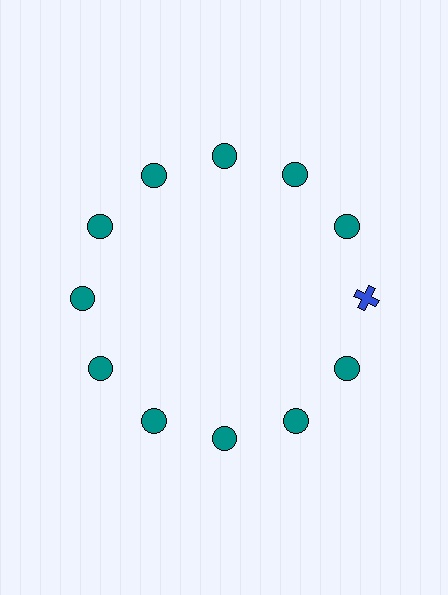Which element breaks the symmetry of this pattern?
The blue cross at roughly the 3 o'clock position breaks the symmetry. All other shapes are teal circles.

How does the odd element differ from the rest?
It differs in both color (blue instead of teal) and shape (cross instead of circle).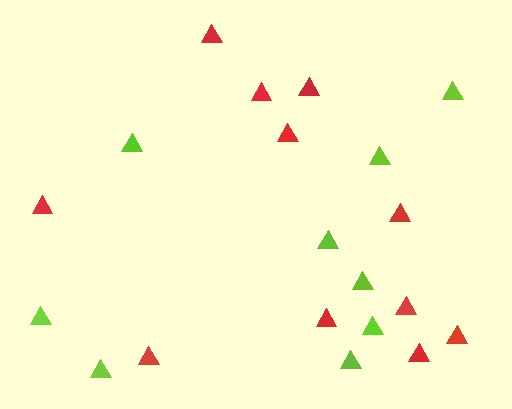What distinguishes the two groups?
There are 2 groups: one group of red triangles (11) and one group of lime triangles (9).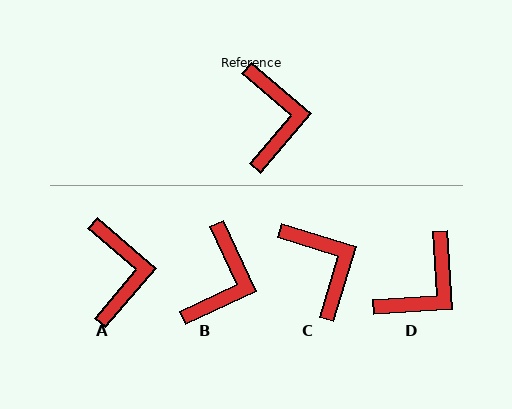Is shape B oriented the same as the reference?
No, it is off by about 24 degrees.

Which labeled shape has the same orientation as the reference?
A.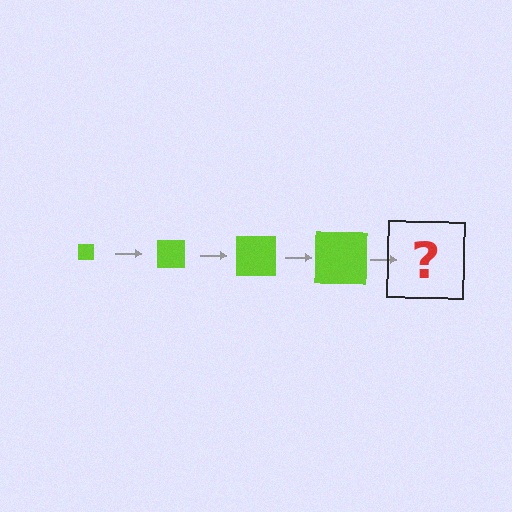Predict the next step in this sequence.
The next step is a lime square, larger than the previous one.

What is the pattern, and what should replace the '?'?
The pattern is that the square gets progressively larger each step. The '?' should be a lime square, larger than the previous one.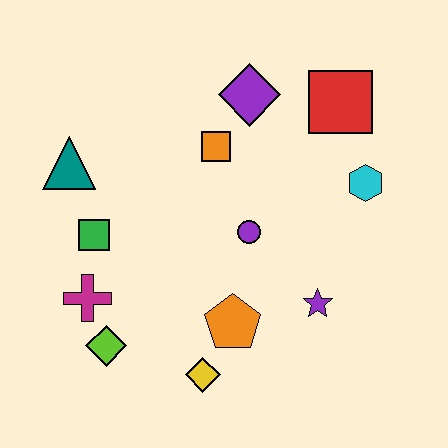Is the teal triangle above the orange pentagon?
Yes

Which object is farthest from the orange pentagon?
The red square is farthest from the orange pentagon.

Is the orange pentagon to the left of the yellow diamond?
No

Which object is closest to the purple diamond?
The orange square is closest to the purple diamond.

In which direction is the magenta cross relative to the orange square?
The magenta cross is below the orange square.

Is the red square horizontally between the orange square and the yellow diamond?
No